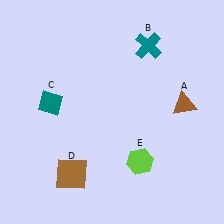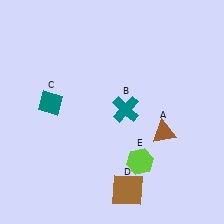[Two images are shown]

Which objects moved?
The objects that moved are: the brown triangle (A), the teal cross (B), the brown square (D).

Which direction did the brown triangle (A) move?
The brown triangle (A) moved down.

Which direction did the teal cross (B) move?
The teal cross (B) moved down.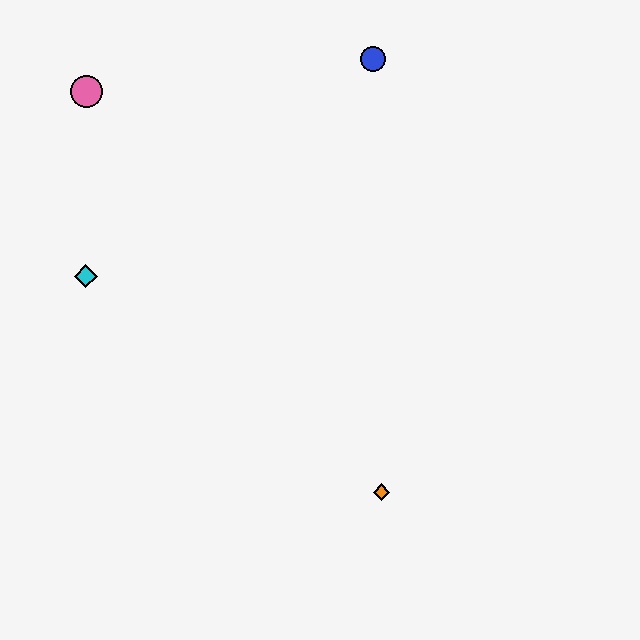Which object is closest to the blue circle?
The pink circle is closest to the blue circle.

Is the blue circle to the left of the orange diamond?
Yes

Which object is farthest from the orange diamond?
The pink circle is farthest from the orange diamond.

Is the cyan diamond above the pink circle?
No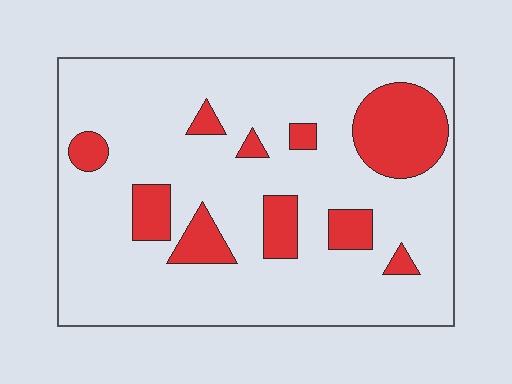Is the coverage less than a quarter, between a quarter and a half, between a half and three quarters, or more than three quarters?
Less than a quarter.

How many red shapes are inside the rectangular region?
10.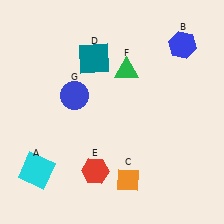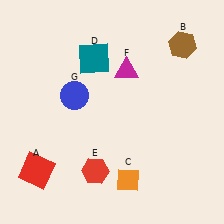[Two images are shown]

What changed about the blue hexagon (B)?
In Image 1, B is blue. In Image 2, it changed to brown.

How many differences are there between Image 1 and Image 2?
There are 3 differences between the two images.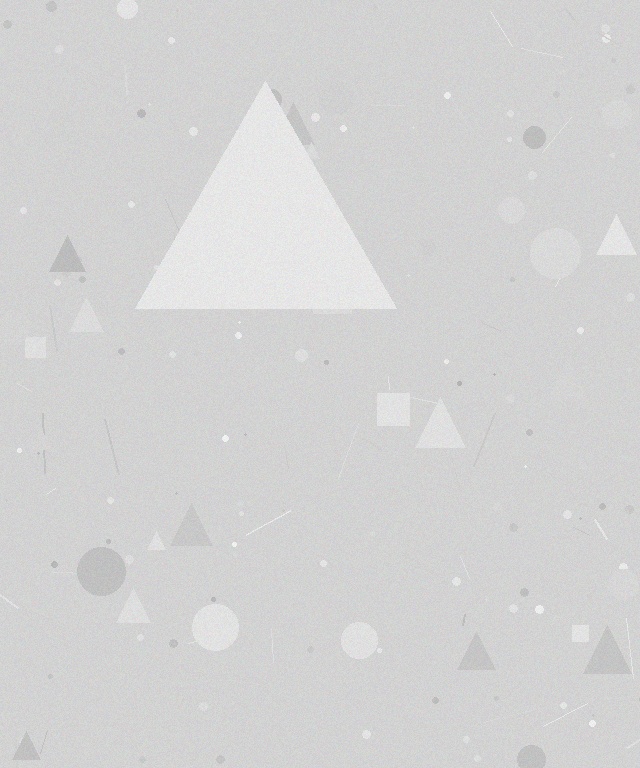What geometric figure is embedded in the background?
A triangle is embedded in the background.